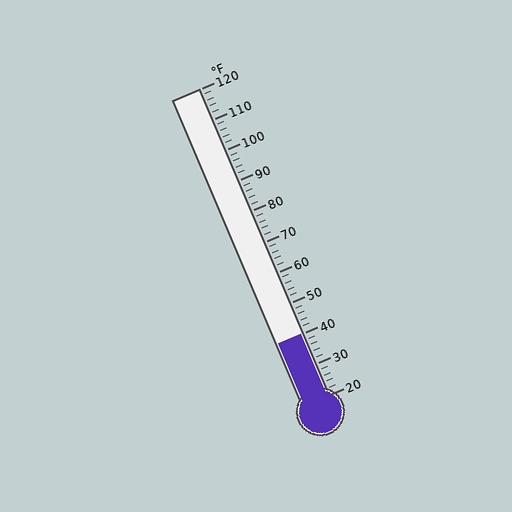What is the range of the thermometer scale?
The thermometer scale ranges from 20°F to 120°F.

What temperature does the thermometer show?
The thermometer shows approximately 40°F.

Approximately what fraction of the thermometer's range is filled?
The thermometer is filled to approximately 20% of its range.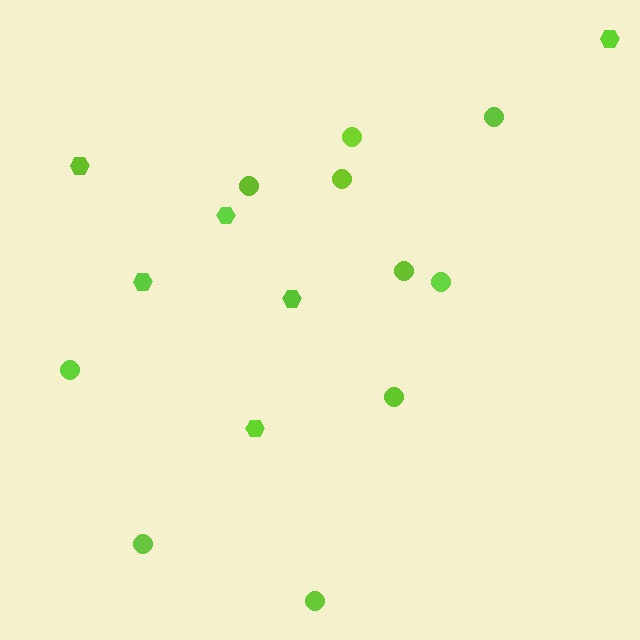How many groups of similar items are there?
There are 2 groups: one group of hexagons (6) and one group of circles (10).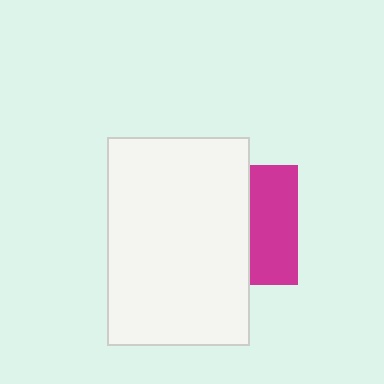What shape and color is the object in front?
The object in front is a white rectangle.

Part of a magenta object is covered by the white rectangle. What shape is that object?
It is a square.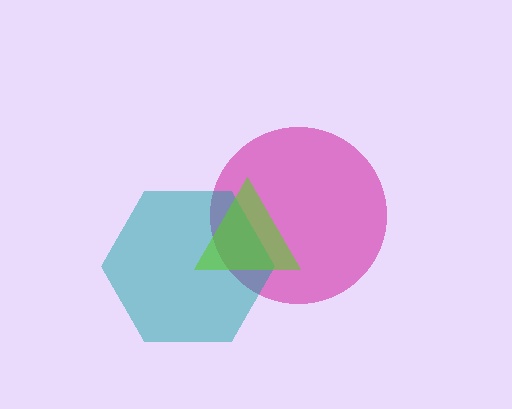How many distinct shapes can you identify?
There are 3 distinct shapes: a magenta circle, a teal hexagon, a lime triangle.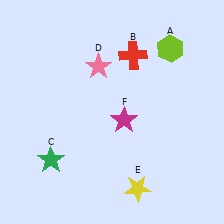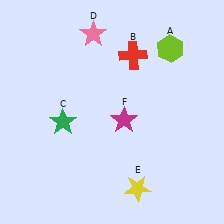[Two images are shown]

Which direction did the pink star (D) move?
The pink star (D) moved up.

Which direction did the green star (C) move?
The green star (C) moved up.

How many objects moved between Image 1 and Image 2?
2 objects moved between the two images.